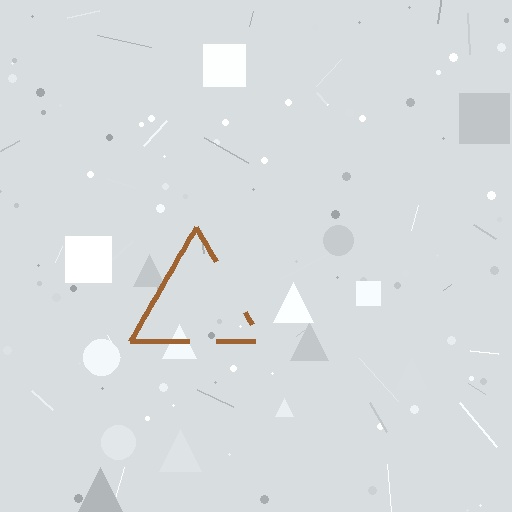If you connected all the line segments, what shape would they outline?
They would outline a triangle.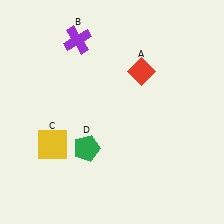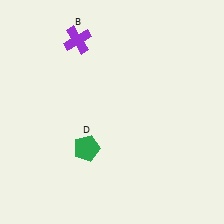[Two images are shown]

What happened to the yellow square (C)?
The yellow square (C) was removed in Image 2. It was in the bottom-left area of Image 1.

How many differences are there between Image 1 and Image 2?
There are 2 differences between the two images.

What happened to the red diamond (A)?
The red diamond (A) was removed in Image 2. It was in the top-right area of Image 1.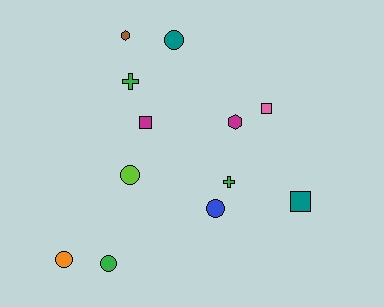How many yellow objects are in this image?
There are no yellow objects.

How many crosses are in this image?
There are 2 crosses.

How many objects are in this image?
There are 12 objects.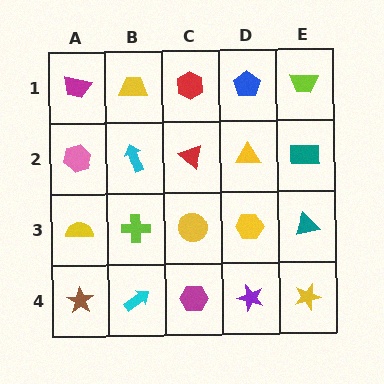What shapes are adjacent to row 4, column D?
A yellow hexagon (row 3, column D), a magenta hexagon (row 4, column C), a yellow star (row 4, column E).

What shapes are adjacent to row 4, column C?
A yellow circle (row 3, column C), a cyan arrow (row 4, column B), a purple star (row 4, column D).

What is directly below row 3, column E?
A yellow star.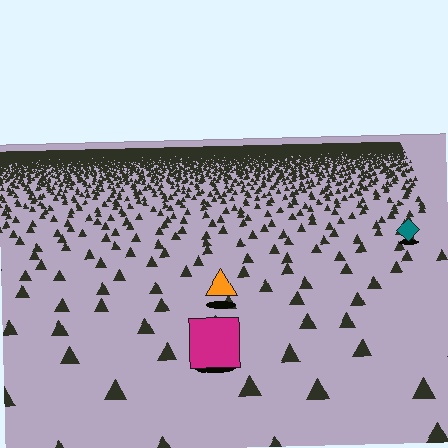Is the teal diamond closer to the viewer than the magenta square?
No. The magenta square is closer — you can tell from the texture gradient: the ground texture is coarser near it.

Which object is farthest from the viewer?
The teal diamond is farthest from the viewer. It appears smaller and the ground texture around it is denser.